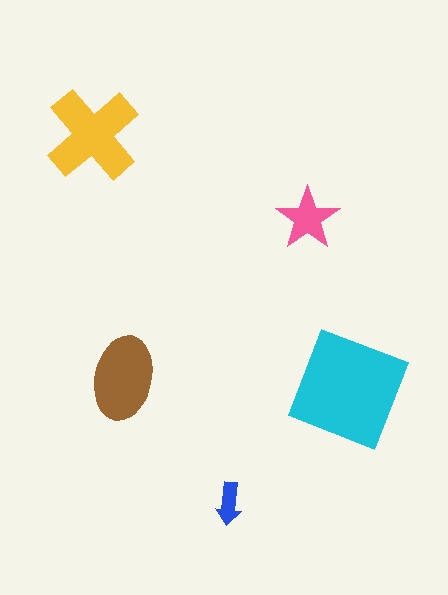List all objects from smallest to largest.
The blue arrow, the pink star, the brown ellipse, the yellow cross, the cyan square.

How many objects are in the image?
There are 5 objects in the image.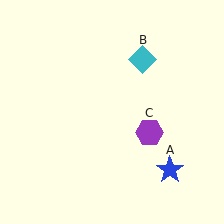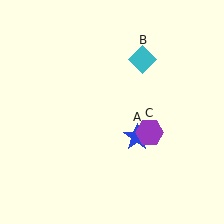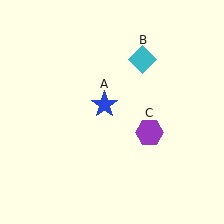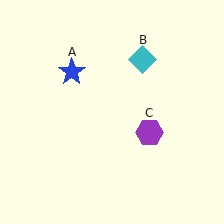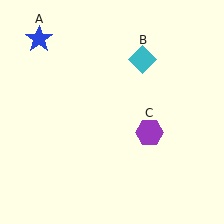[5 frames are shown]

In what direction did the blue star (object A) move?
The blue star (object A) moved up and to the left.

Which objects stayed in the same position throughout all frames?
Cyan diamond (object B) and purple hexagon (object C) remained stationary.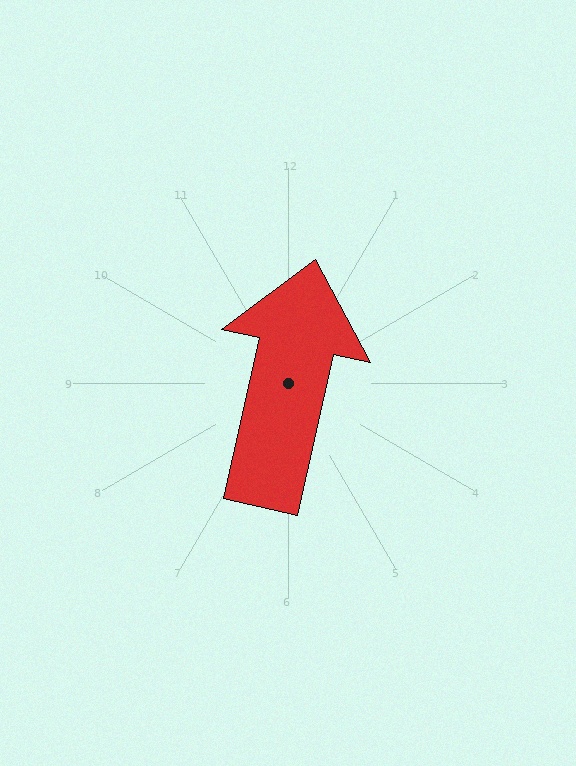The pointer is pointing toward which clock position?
Roughly 12 o'clock.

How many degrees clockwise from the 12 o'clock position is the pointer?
Approximately 12 degrees.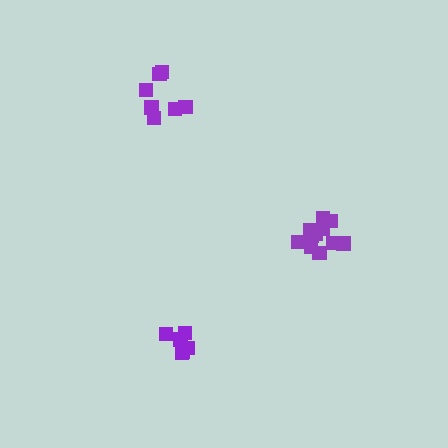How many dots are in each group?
Group 1: 6 dots, Group 2: 7 dots, Group 3: 11 dots (24 total).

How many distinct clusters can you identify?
There are 3 distinct clusters.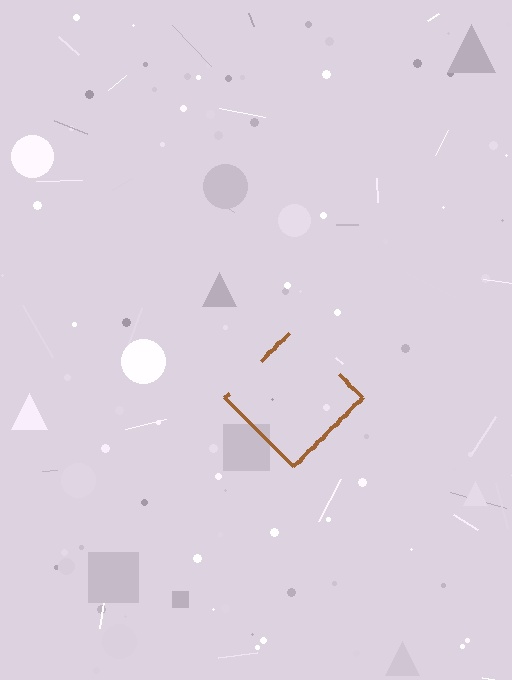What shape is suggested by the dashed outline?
The dashed outline suggests a diamond.